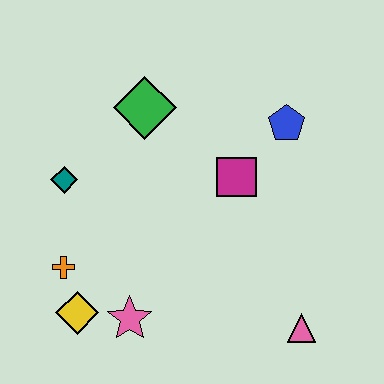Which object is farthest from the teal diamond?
The pink triangle is farthest from the teal diamond.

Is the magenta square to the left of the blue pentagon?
Yes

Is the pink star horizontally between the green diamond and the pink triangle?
No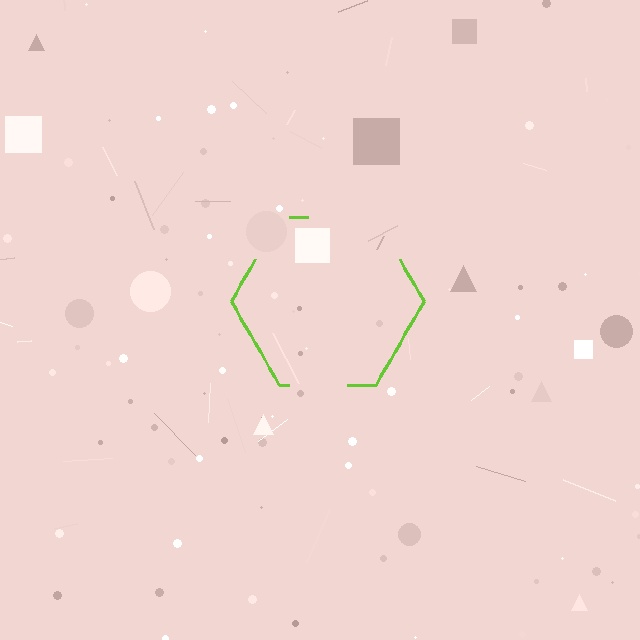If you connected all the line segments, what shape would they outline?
They would outline a hexagon.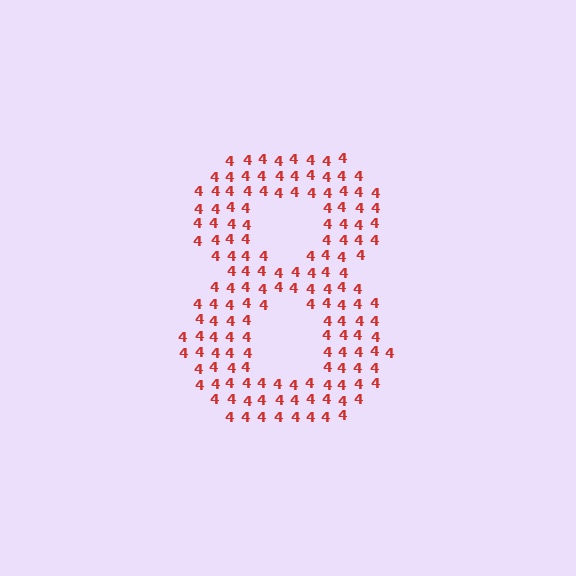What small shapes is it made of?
It is made of small digit 4's.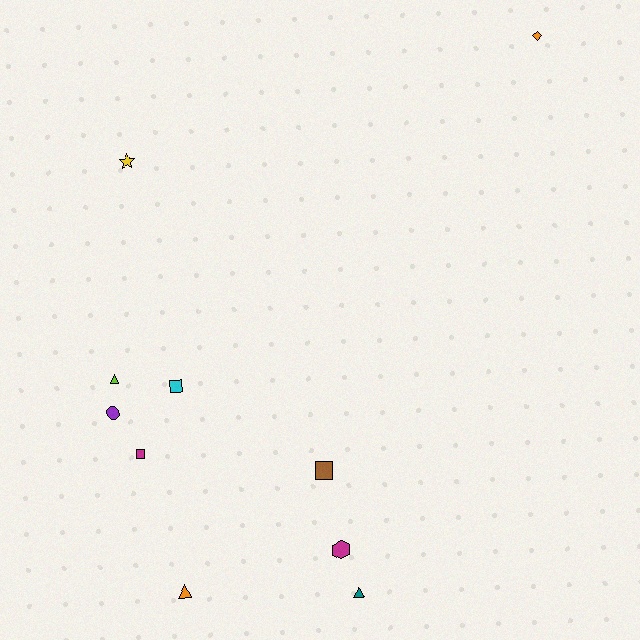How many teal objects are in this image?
There is 1 teal object.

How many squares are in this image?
There are 3 squares.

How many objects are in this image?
There are 10 objects.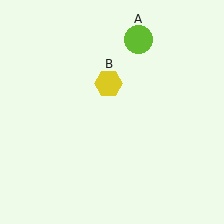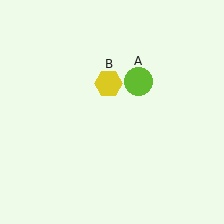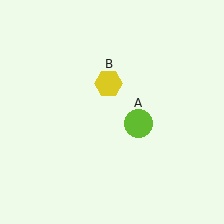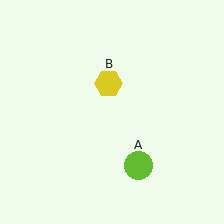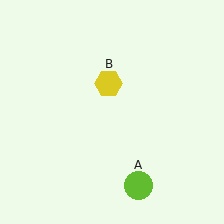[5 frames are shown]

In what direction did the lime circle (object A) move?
The lime circle (object A) moved down.